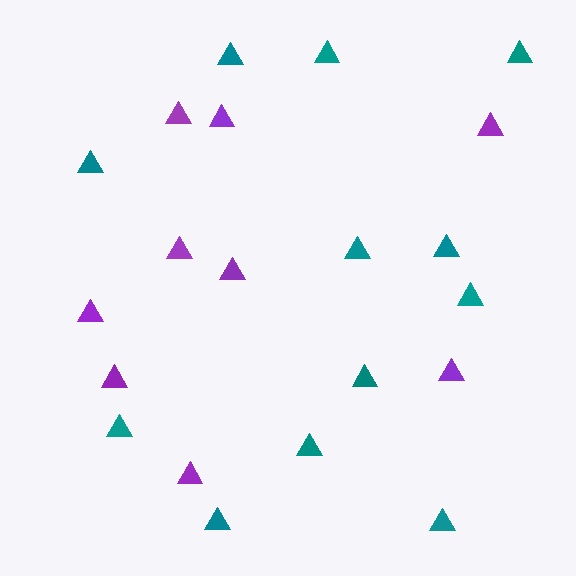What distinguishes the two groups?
There are 2 groups: one group of purple triangles (9) and one group of teal triangles (12).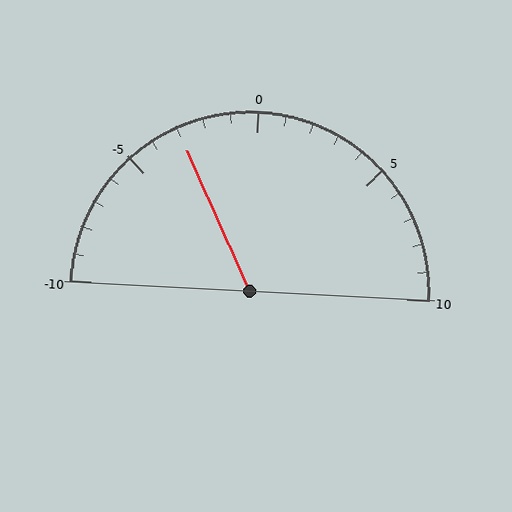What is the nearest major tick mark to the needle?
The nearest major tick mark is -5.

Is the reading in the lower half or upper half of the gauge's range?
The reading is in the lower half of the range (-10 to 10).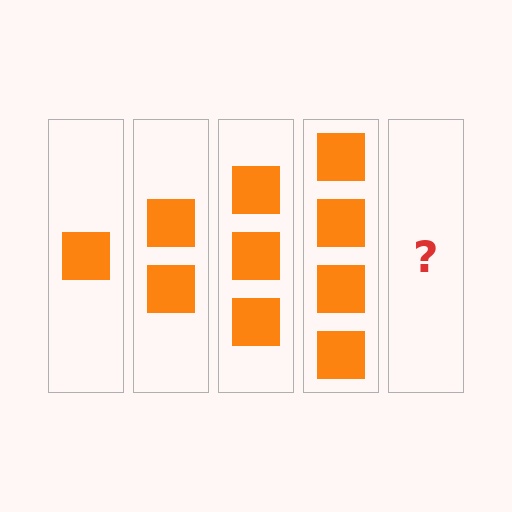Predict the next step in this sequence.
The next step is 5 squares.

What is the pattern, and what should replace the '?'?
The pattern is that each step adds one more square. The '?' should be 5 squares.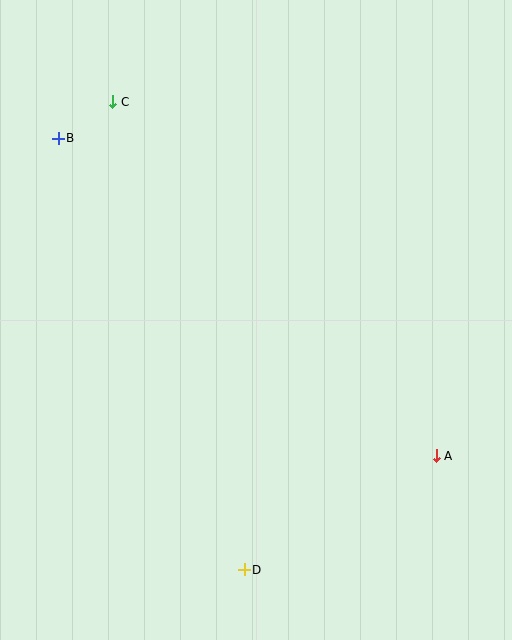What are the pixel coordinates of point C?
Point C is at (113, 102).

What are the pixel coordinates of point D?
Point D is at (244, 570).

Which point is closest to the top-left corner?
Point B is closest to the top-left corner.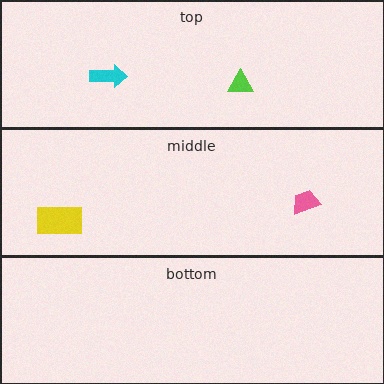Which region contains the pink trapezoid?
The middle region.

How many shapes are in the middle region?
2.